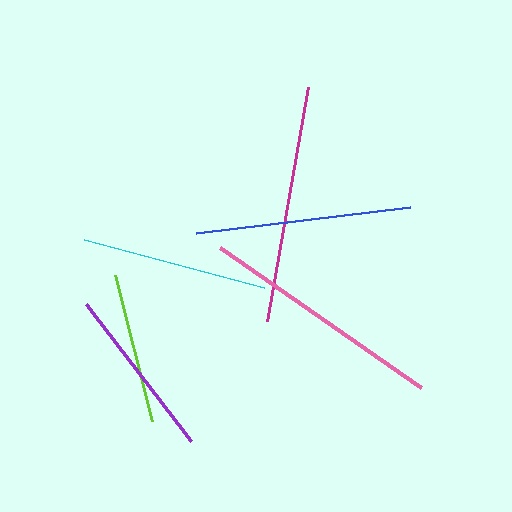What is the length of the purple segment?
The purple segment is approximately 173 pixels long.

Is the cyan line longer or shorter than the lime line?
The cyan line is longer than the lime line.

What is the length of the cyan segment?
The cyan segment is approximately 186 pixels long.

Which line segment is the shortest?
The lime line is the shortest at approximately 151 pixels.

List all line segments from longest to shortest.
From longest to shortest: pink, magenta, blue, cyan, purple, lime.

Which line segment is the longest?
The pink line is the longest at approximately 245 pixels.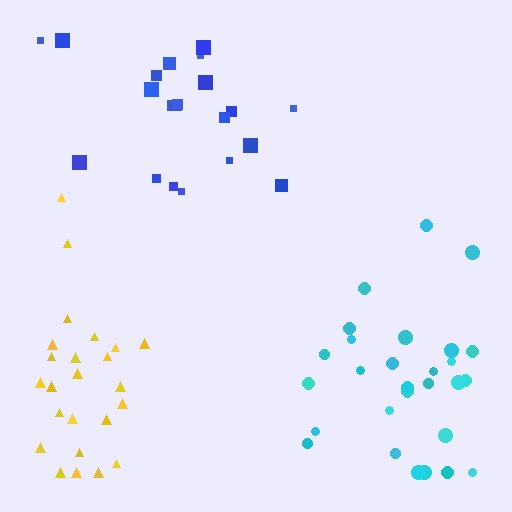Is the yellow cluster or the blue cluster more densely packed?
Yellow.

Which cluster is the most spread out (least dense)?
Blue.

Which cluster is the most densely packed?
Yellow.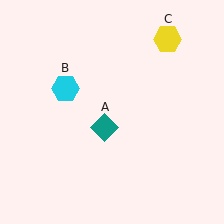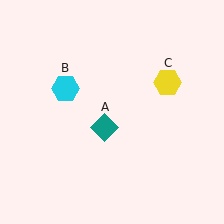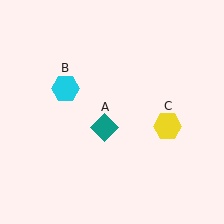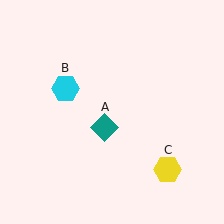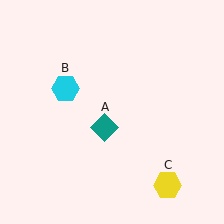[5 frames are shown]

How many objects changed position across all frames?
1 object changed position: yellow hexagon (object C).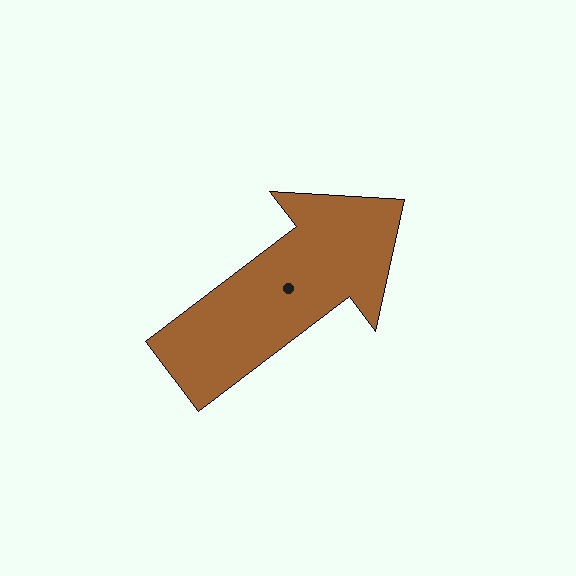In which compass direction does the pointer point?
Northeast.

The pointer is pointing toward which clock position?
Roughly 2 o'clock.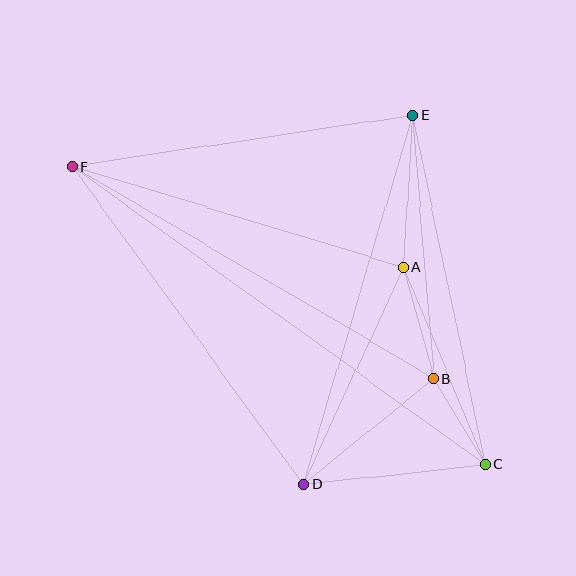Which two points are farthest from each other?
Points C and F are farthest from each other.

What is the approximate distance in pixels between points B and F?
The distance between B and F is approximately 419 pixels.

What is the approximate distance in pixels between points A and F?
The distance between A and F is approximately 346 pixels.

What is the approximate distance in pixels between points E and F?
The distance between E and F is approximately 345 pixels.